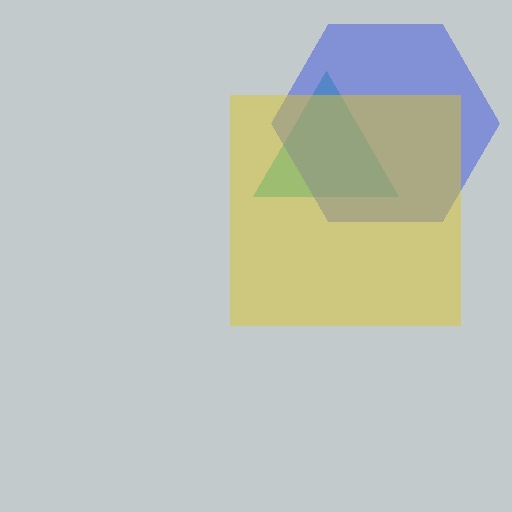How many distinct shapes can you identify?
There are 3 distinct shapes: a teal triangle, a blue hexagon, a yellow square.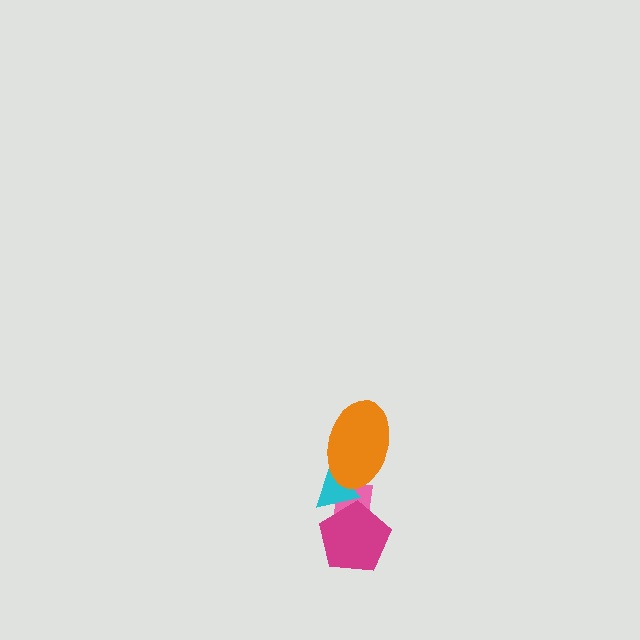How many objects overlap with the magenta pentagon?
2 objects overlap with the magenta pentagon.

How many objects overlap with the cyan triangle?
3 objects overlap with the cyan triangle.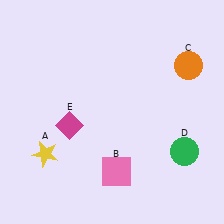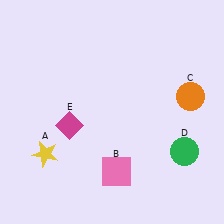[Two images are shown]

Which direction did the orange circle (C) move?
The orange circle (C) moved down.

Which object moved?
The orange circle (C) moved down.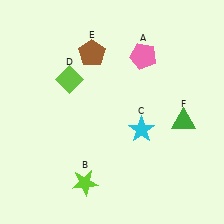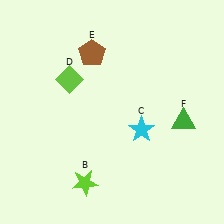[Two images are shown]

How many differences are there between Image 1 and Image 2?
There is 1 difference between the two images.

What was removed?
The pink pentagon (A) was removed in Image 2.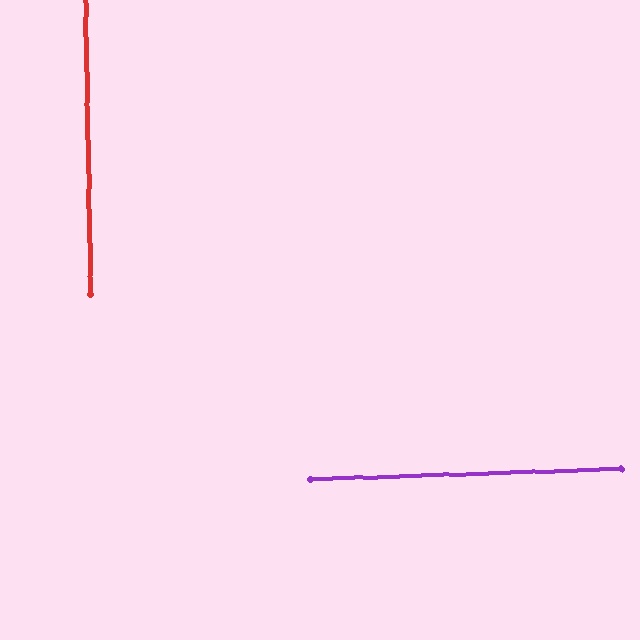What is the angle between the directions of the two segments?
Approximately 89 degrees.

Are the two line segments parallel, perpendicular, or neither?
Perpendicular — they meet at approximately 89°.